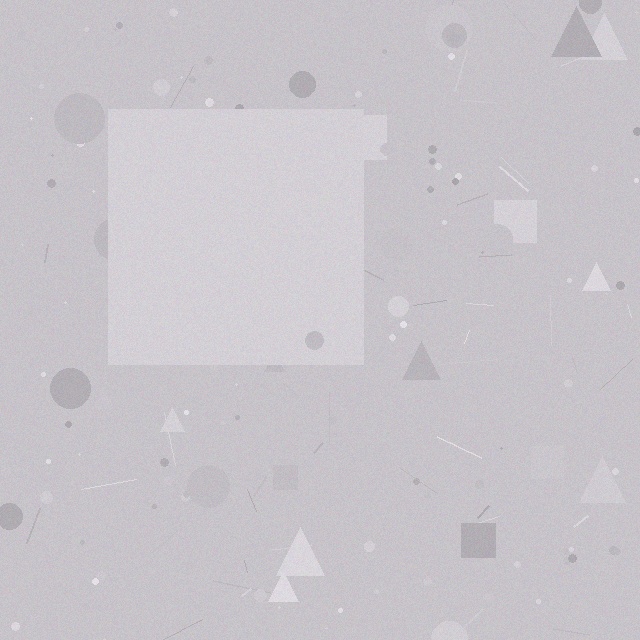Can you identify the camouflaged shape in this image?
The camouflaged shape is a square.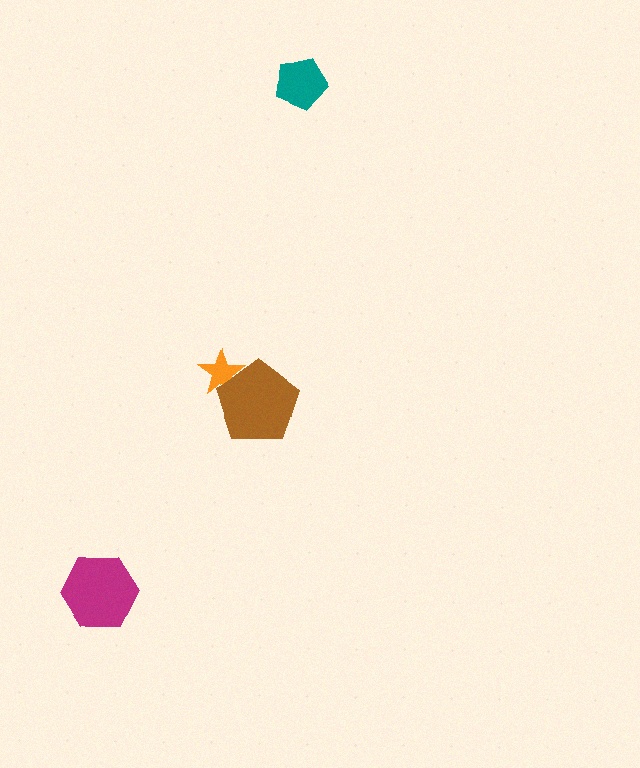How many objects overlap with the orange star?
1 object overlaps with the orange star.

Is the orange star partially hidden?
Yes, it is partially covered by another shape.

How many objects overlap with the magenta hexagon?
0 objects overlap with the magenta hexagon.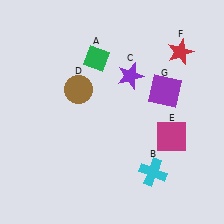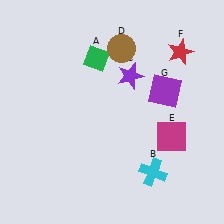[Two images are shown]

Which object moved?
The brown circle (D) moved right.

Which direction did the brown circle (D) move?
The brown circle (D) moved right.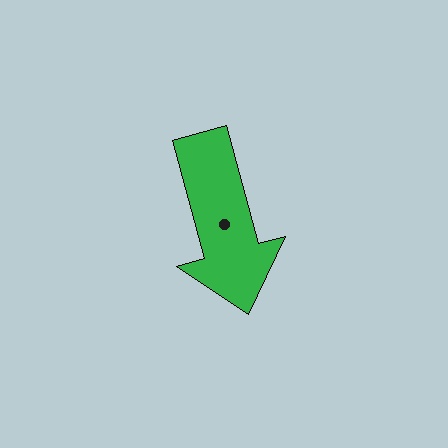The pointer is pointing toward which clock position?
Roughly 5 o'clock.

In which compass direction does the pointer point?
South.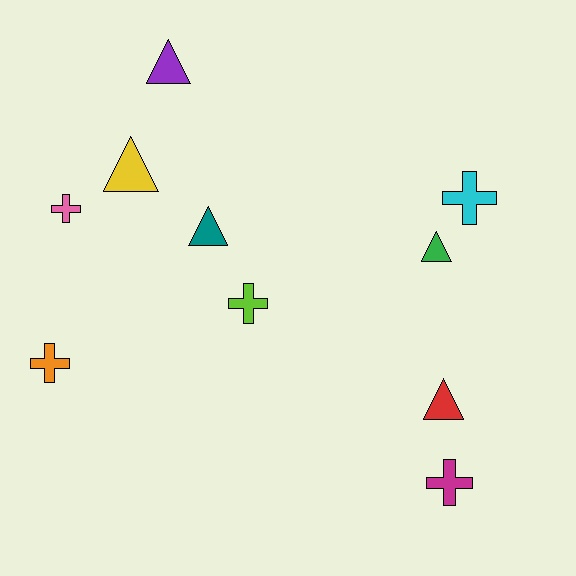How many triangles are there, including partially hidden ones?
There are 5 triangles.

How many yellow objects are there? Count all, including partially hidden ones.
There is 1 yellow object.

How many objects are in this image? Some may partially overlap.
There are 10 objects.